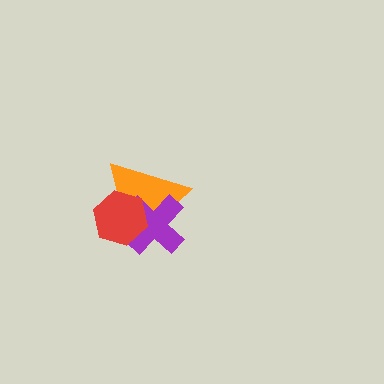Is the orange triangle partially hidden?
Yes, it is partially covered by another shape.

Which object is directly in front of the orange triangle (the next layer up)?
The purple cross is directly in front of the orange triangle.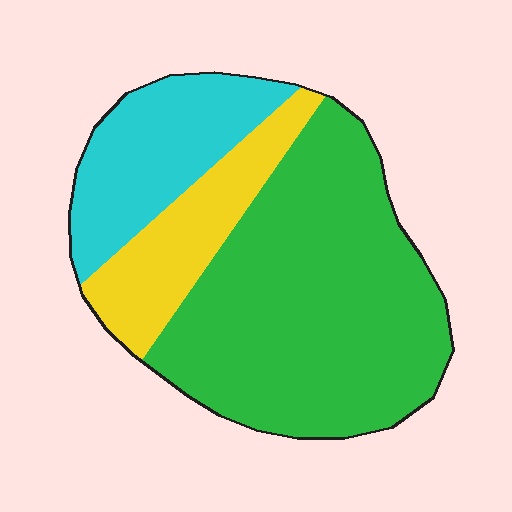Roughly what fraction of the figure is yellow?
Yellow takes up about one sixth (1/6) of the figure.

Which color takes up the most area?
Green, at roughly 60%.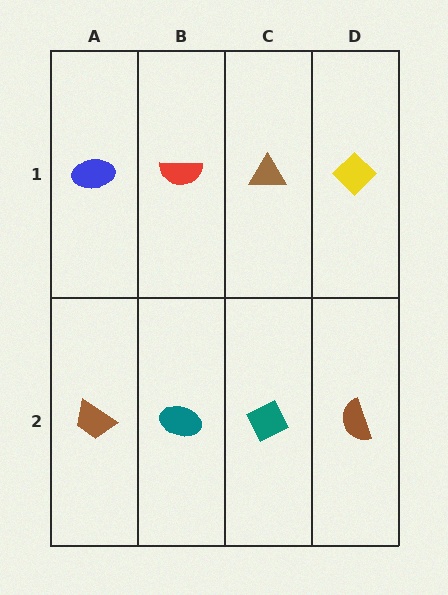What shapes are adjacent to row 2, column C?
A brown triangle (row 1, column C), a teal ellipse (row 2, column B), a brown semicircle (row 2, column D).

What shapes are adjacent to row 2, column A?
A blue ellipse (row 1, column A), a teal ellipse (row 2, column B).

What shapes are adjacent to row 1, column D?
A brown semicircle (row 2, column D), a brown triangle (row 1, column C).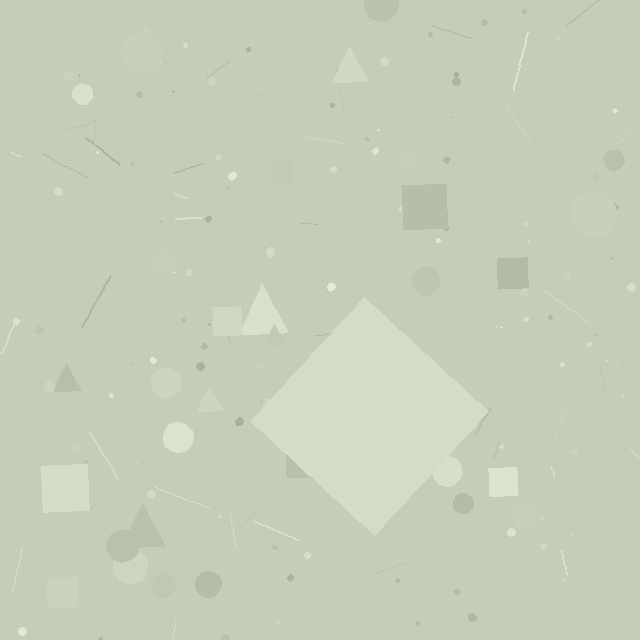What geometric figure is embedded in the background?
A diamond is embedded in the background.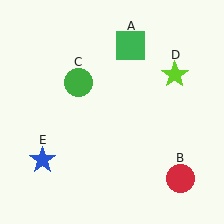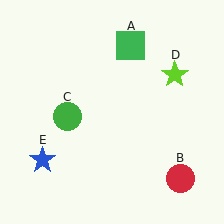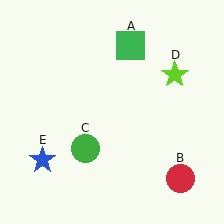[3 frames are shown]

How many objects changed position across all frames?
1 object changed position: green circle (object C).